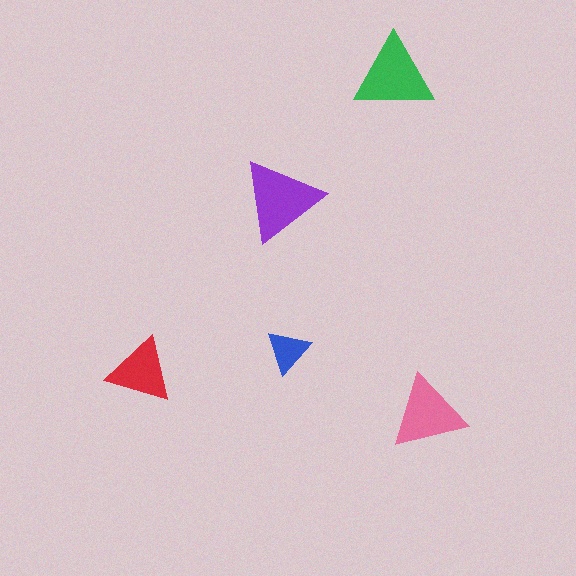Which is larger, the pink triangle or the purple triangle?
The purple one.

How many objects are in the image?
There are 5 objects in the image.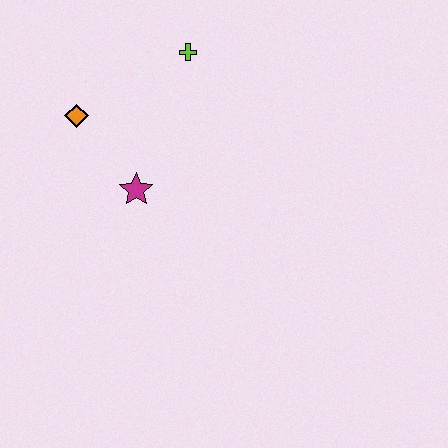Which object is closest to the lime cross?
The orange diamond is closest to the lime cross.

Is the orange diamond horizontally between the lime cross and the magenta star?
No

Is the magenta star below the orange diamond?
Yes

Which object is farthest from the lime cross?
The magenta star is farthest from the lime cross.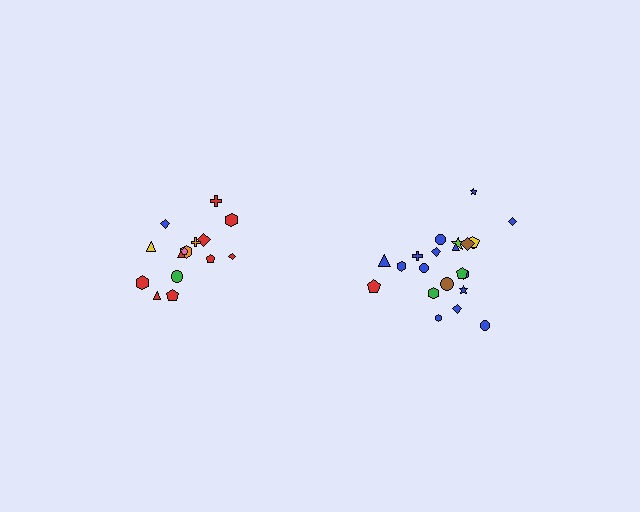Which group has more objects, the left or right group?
The right group.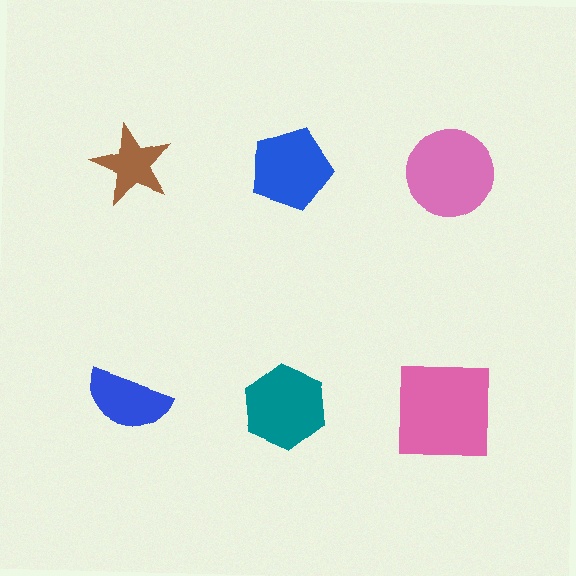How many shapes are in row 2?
3 shapes.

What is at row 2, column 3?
A pink square.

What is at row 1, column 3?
A pink circle.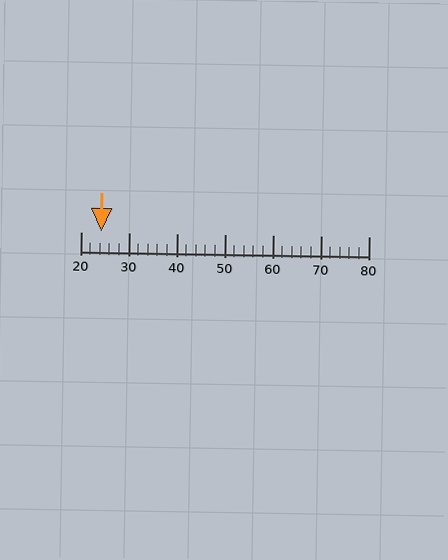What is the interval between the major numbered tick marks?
The major tick marks are spaced 10 units apart.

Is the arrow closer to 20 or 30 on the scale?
The arrow is closer to 20.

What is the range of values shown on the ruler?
The ruler shows values from 20 to 80.